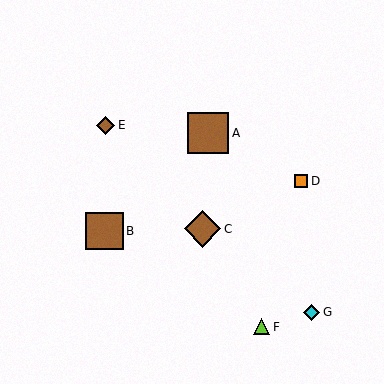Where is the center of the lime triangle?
The center of the lime triangle is at (262, 327).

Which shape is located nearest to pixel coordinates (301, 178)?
The orange square (labeled D) at (301, 181) is nearest to that location.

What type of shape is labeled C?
Shape C is a brown diamond.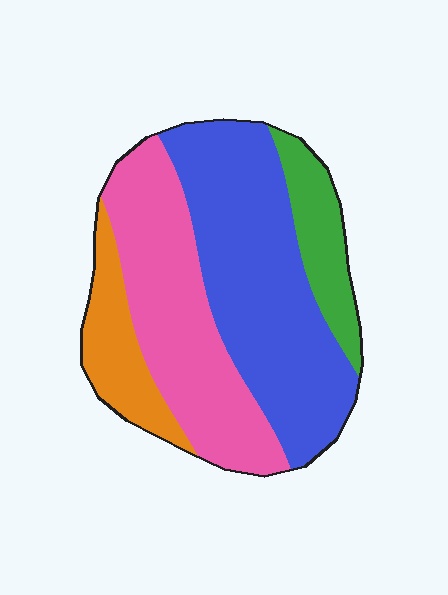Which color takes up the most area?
Blue, at roughly 45%.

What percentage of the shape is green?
Green covers roughly 10% of the shape.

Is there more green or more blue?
Blue.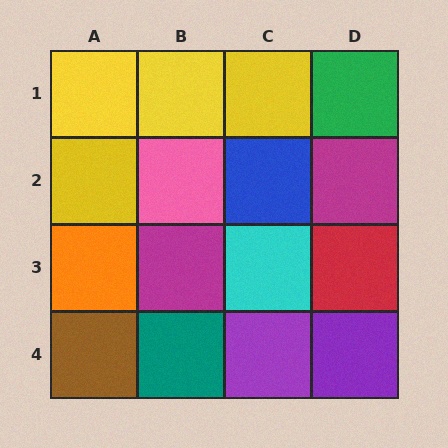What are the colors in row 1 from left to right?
Yellow, yellow, yellow, green.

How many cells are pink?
1 cell is pink.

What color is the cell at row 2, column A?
Yellow.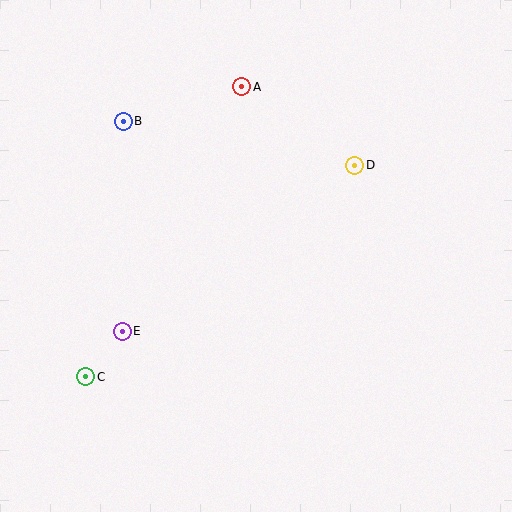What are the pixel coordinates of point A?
Point A is at (242, 87).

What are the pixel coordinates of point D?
Point D is at (355, 165).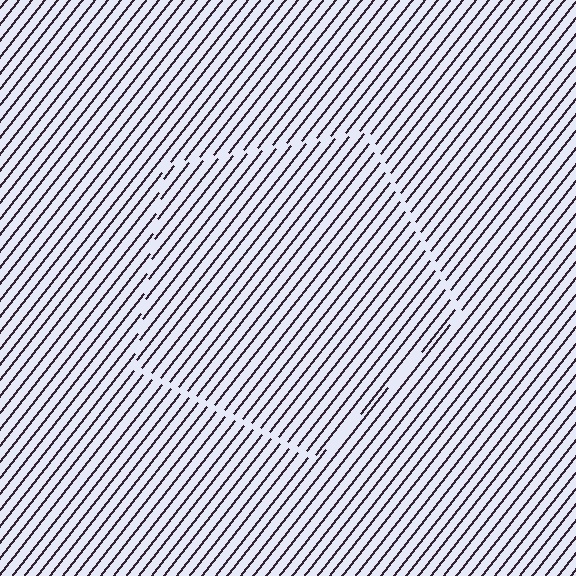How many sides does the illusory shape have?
5 sides — the line-ends trace a pentagon.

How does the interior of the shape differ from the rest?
The interior of the shape contains the same grating, shifted by half a period — the contour is defined by the phase discontinuity where line-ends from the inner and outer gratings abut.